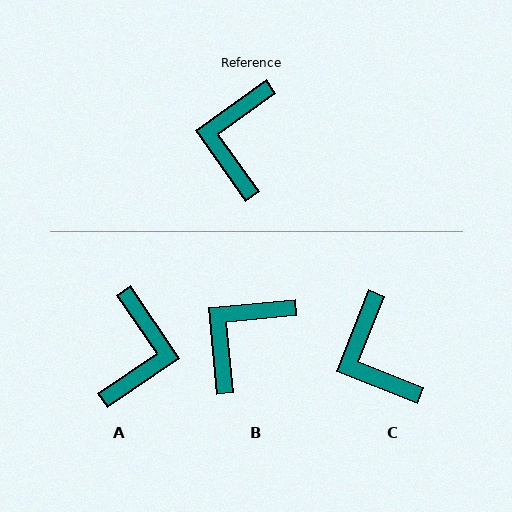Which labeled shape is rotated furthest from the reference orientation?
A, about 179 degrees away.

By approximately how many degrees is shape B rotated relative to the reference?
Approximately 30 degrees clockwise.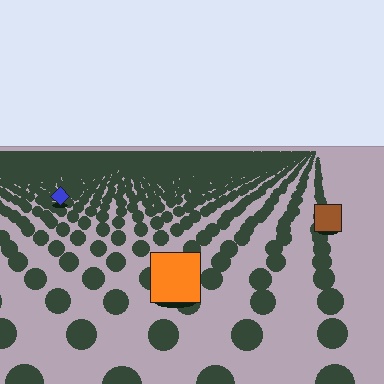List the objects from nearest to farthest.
From nearest to farthest: the orange square, the brown square, the blue diamond.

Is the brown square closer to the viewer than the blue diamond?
Yes. The brown square is closer — you can tell from the texture gradient: the ground texture is coarser near it.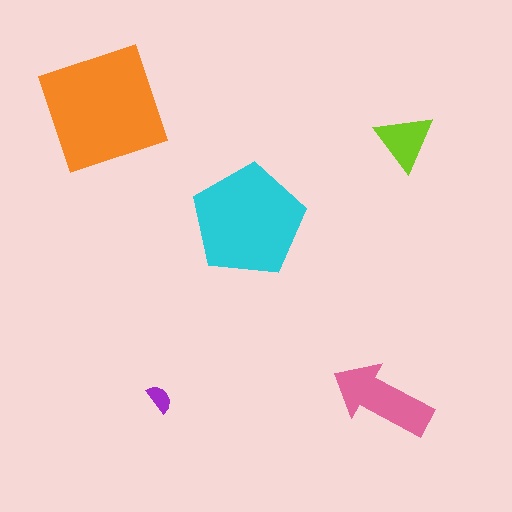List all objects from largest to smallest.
The orange square, the cyan pentagon, the pink arrow, the lime triangle, the purple semicircle.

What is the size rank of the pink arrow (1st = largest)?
3rd.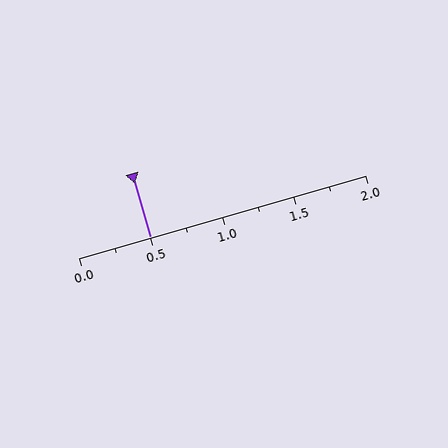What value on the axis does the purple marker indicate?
The marker indicates approximately 0.5.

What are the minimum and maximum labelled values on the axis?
The axis runs from 0.0 to 2.0.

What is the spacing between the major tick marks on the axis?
The major ticks are spaced 0.5 apart.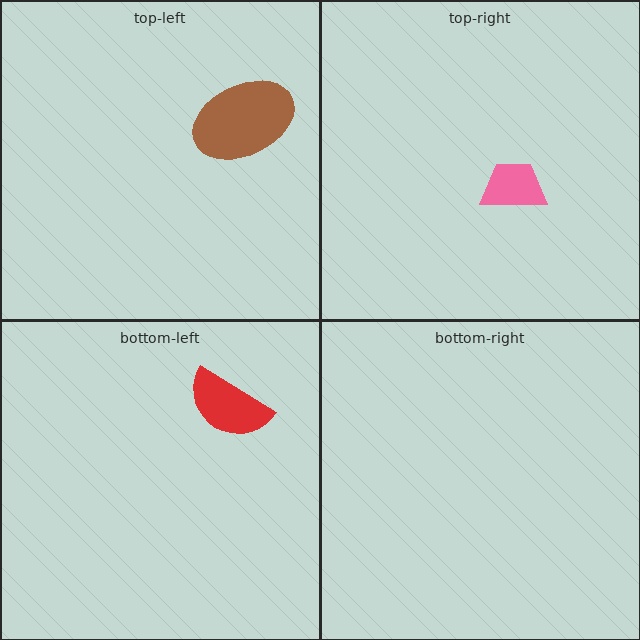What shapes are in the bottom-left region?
The red semicircle.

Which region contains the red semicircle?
The bottom-left region.